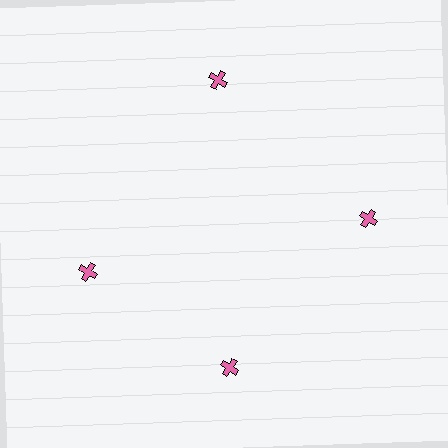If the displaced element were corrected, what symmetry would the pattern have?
It would have 4-fold rotational symmetry — the pattern would map onto itself every 90 degrees.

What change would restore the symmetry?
The symmetry would be restored by rotating it back into even spacing with its neighbors so that all 4 crosses sit at equal angles and equal distance from the center.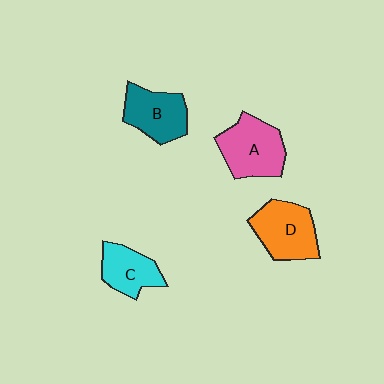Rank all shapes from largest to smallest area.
From largest to smallest: A (pink), D (orange), B (teal), C (cyan).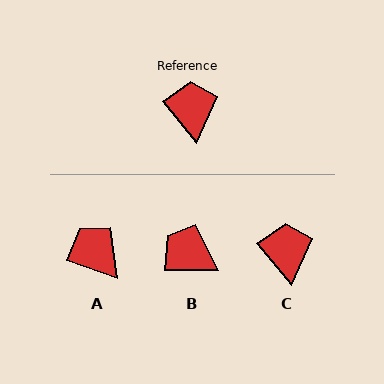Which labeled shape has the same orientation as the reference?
C.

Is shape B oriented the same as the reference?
No, it is off by about 51 degrees.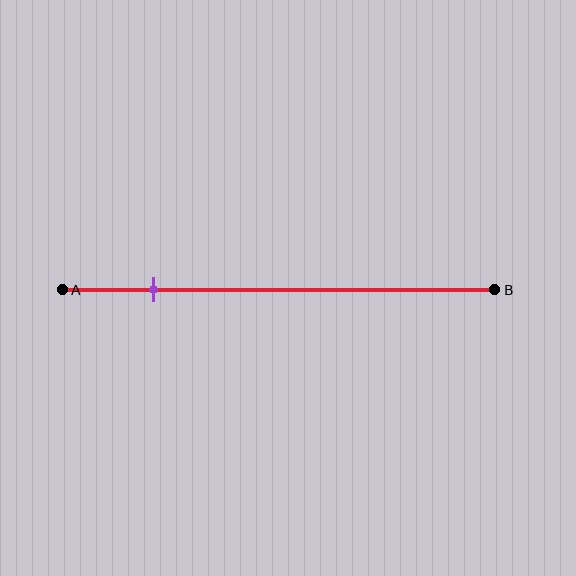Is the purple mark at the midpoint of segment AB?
No, the mark is at about 20% from A, not at the 50% midpoint.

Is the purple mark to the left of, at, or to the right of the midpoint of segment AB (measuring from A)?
The purple mark is to the left of the midpoint of segment AB.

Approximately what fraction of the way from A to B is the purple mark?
The purple mark is approximately 20% of the way from A to B.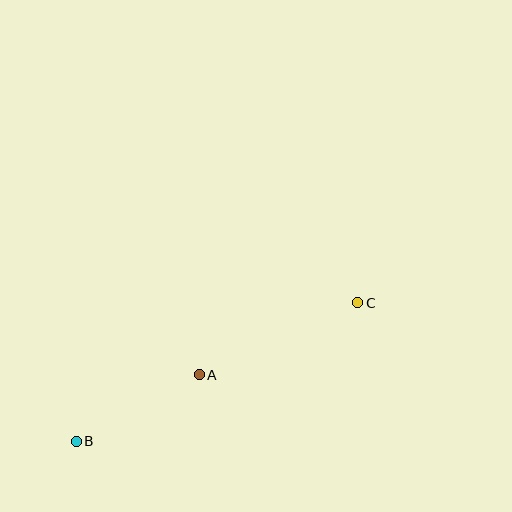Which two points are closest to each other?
Points A and B are closest to each other.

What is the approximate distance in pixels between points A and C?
The distance between A and C is approximately 174 pixels.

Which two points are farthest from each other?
Points B and C are farthest from each other.